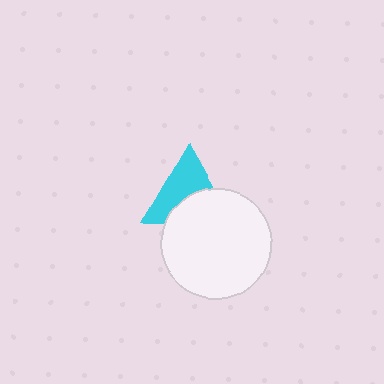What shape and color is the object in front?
The object in front is a white circle.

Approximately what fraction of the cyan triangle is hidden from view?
Roughly 44% of the cyan triangle is hidden behind the white circle.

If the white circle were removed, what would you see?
You would see the complete cyan triangle.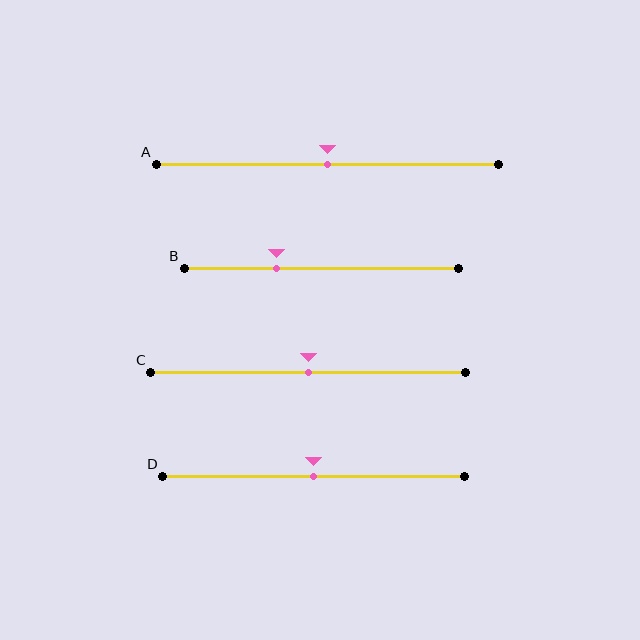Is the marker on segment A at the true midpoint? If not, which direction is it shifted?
Yes, the marker on segment A is at the true midpoint.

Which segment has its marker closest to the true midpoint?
Segment A has its marker closest to the true midpoint.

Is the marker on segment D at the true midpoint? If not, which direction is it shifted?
Yes, the marker on segment D is at the true midpoint.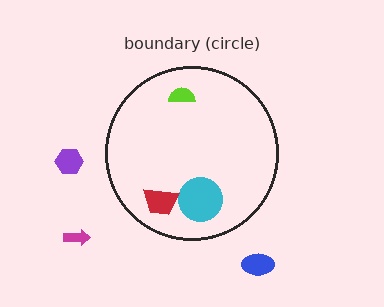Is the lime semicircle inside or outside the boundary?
Inside.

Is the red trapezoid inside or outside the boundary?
Inside.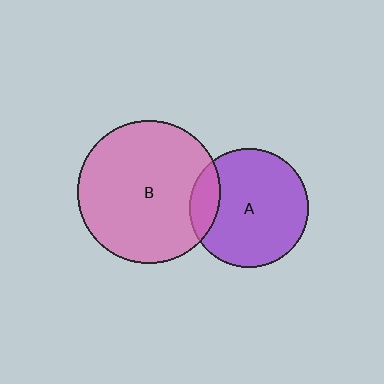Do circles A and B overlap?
Yes.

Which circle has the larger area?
Circle B (pink).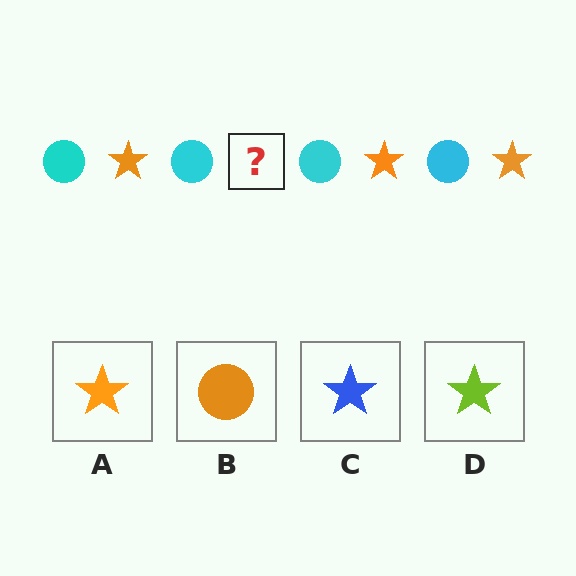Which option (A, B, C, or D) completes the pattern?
A.